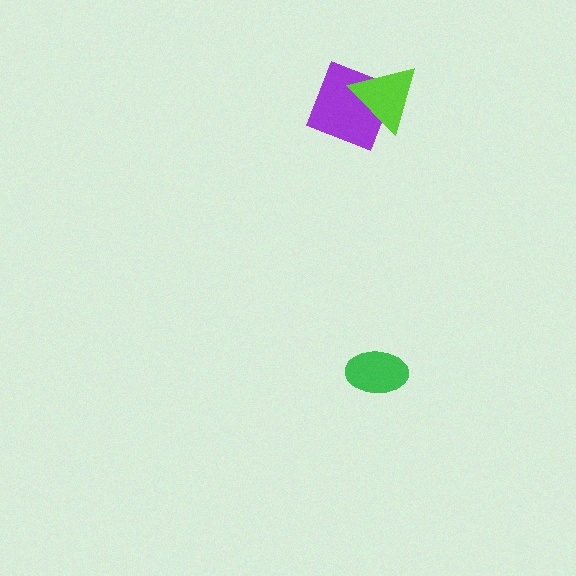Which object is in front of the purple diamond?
The lime triangle is in front of the purple diamond.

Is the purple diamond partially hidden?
Yes, it is partially covered by another shape.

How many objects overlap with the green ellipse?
0 objects overlap with the green ellipse.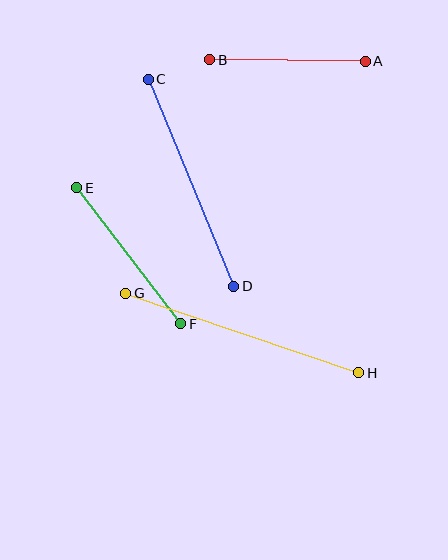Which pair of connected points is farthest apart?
Points G and H are farthest apart.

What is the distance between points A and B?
The distance is approximately 155 pixels.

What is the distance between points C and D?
The distance is approximately 224 pixels.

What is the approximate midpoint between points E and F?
The midpoint is at approximately (129, 256) pixels.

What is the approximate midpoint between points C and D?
The midpoint is at approximately (191, 183) pixels.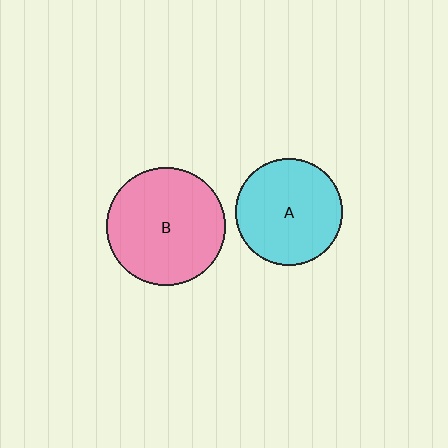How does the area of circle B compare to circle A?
Approximately 1.2 times.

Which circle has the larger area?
Circle B (pink).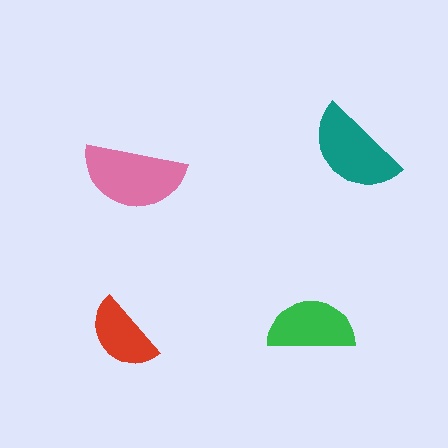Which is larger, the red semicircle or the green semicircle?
The green one.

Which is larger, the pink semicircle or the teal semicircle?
The pink one.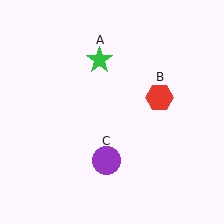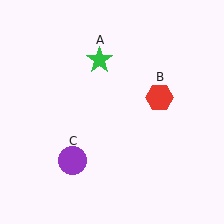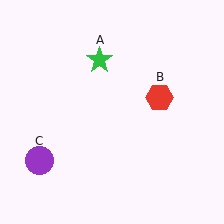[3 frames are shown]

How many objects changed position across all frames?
1 object changed position: purple circle (object C).